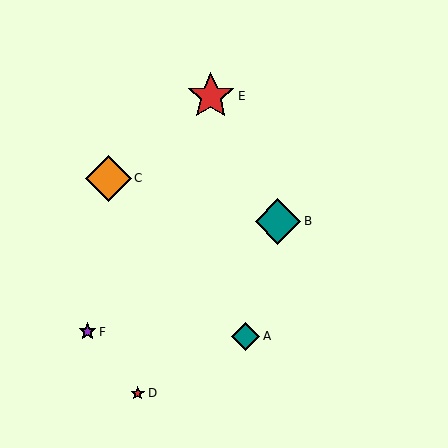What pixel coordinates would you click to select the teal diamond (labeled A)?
Click at (246, 336) to select the teal diamond A.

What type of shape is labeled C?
Shape C is an orange diamond.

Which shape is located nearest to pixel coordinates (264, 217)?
The teal diamond (labeled B) at (278, 221) is nearest to that location.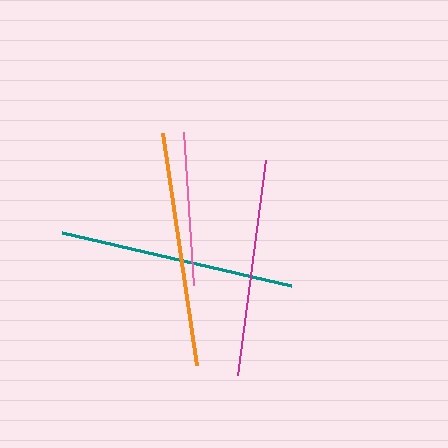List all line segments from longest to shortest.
From longest to shortest: orange, teal, magenta, pink.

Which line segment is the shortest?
The pink line is the shortest at approximately 154 pixels.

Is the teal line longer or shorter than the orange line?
The orange line is longer than the teal line.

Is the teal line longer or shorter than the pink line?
The teal line is longer than the pink line.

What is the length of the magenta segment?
The magenta segment is approximately 217 pixels long.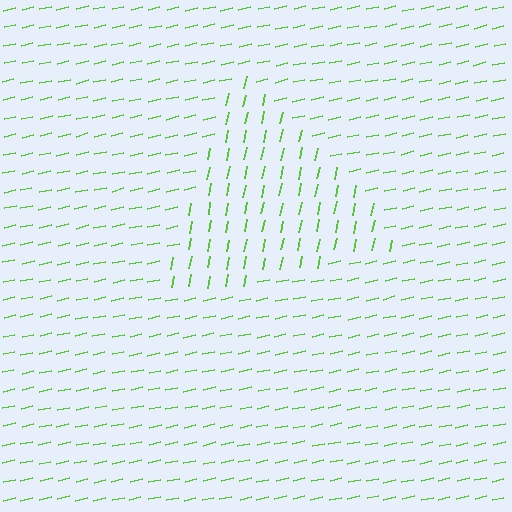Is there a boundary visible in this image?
Yes, there is a texture boundary formed by a change in line orientation.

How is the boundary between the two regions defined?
The boundary is defined purely by a change in line orientation (approximately 66 degrees difference). All lines are the same color and thickness.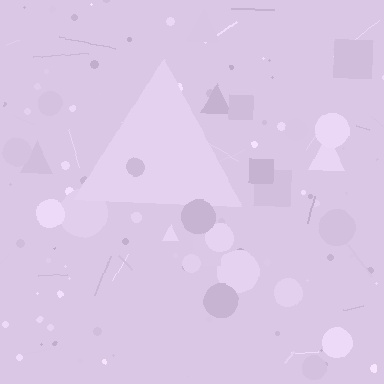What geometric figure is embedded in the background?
A triangle is embedded in the background.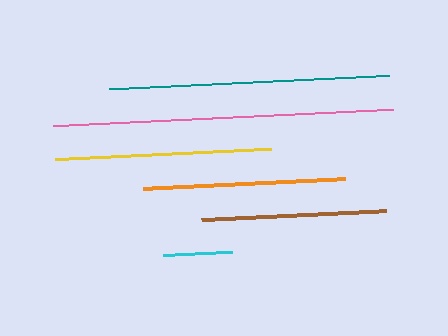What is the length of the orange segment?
The orange segment is approximately 202 pixels long.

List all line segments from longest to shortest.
From longest to shortest: pink, teal, yellow, orange, brown, cyan.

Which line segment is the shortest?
The cyan line is the shortest at approximately 69 pixels.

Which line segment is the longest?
The pink line is the longest at approximately 340 pixels.